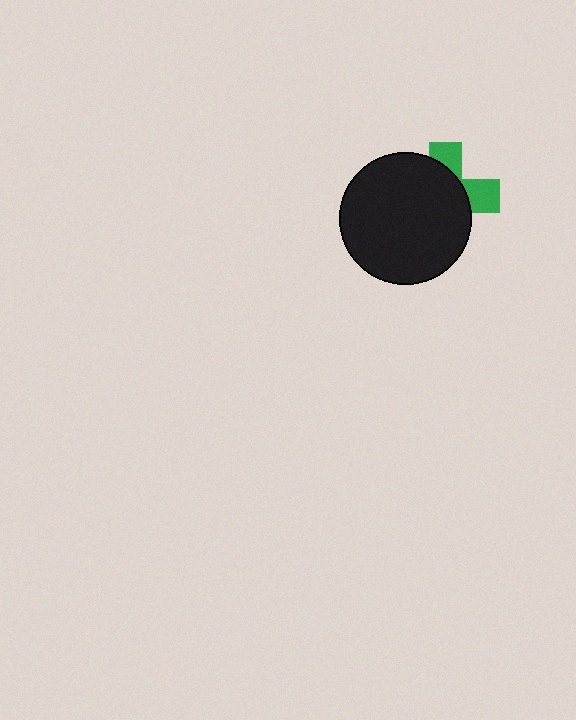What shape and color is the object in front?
The object in front is a black circle.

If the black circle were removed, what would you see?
You would see the complete green cross.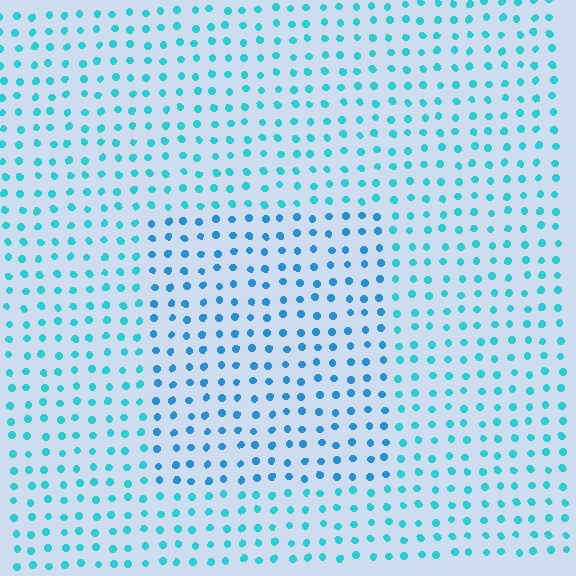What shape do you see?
I see a rectangle.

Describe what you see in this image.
The image is filled with small cyan elements in a uniform arrangement. A rectangle-shaped region is visible where the elements are tinted to a slightly different hue, forming a subtle color boundary.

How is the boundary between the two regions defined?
The boundary is defined purely by a slight shift in hue (about 22 degrees). Spacing, size, and orientation are identical on both sides.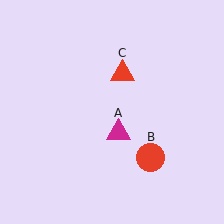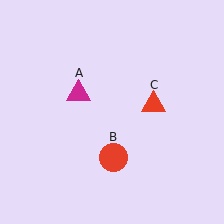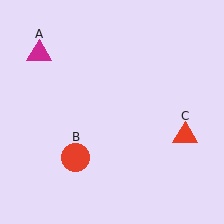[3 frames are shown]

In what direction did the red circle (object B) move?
The red circle (object B) moved left.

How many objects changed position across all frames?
3 objects changed position: magenta triangle (object A), red circle (object B), red triangle (object C).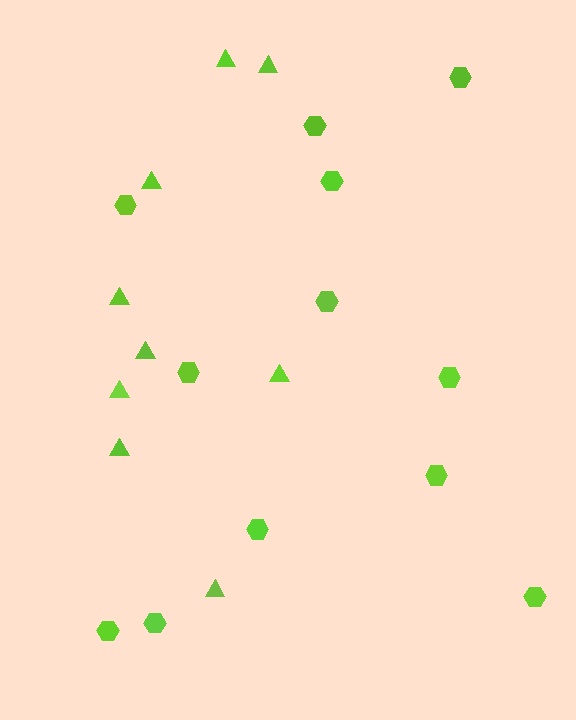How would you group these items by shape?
There are 2 groups: one group of triangles (9) and one group of hexagons (12).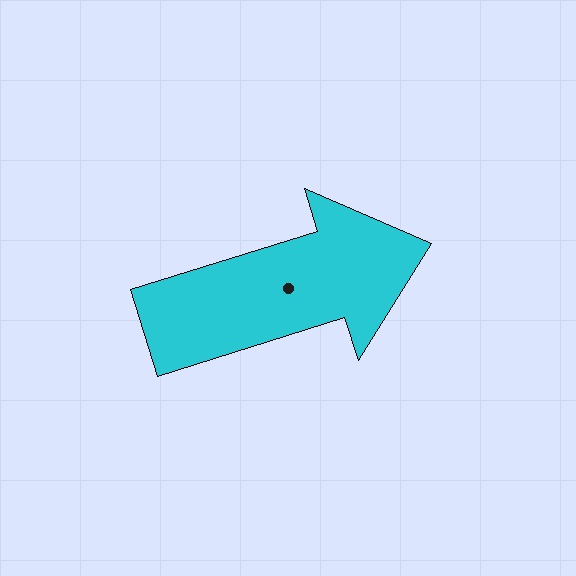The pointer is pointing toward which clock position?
Roughly 2 o'clock.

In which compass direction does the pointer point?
East.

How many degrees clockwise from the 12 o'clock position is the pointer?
Approximately 73 degrees.